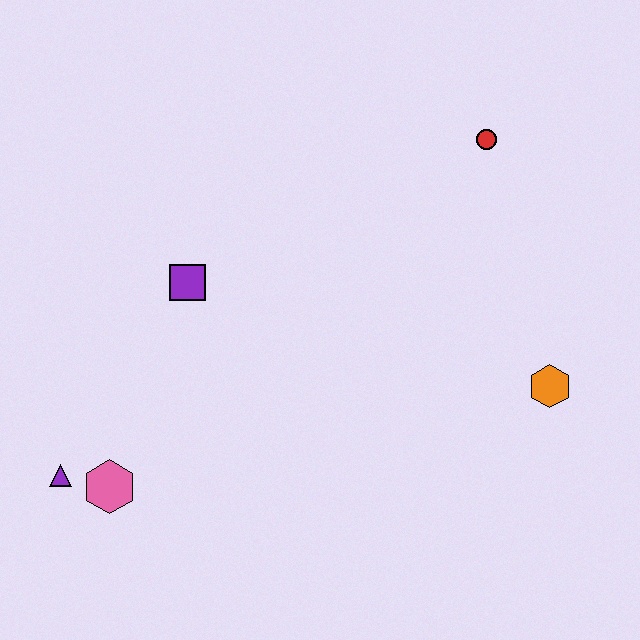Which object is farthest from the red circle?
The purple triangle is farthest from the red circle.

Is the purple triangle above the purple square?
No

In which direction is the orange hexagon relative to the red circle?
The orange hexagon is below the red circle.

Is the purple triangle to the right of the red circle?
No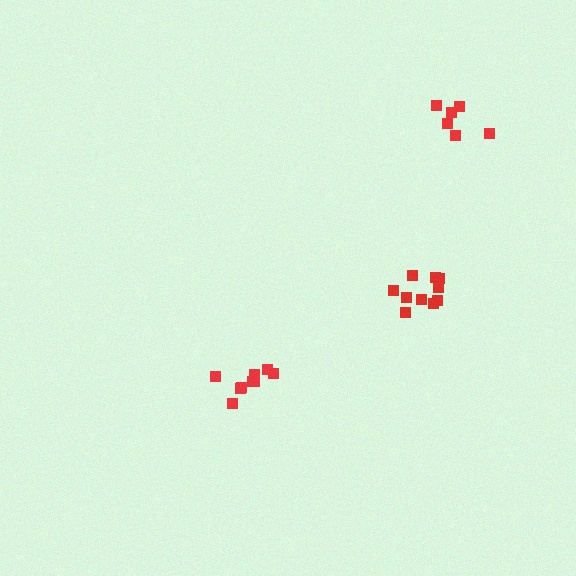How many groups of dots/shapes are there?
There are 3 groups.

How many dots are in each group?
Group 1: 10 dots, Group 2: 9 dots, Group 3: 6 dots (25 total).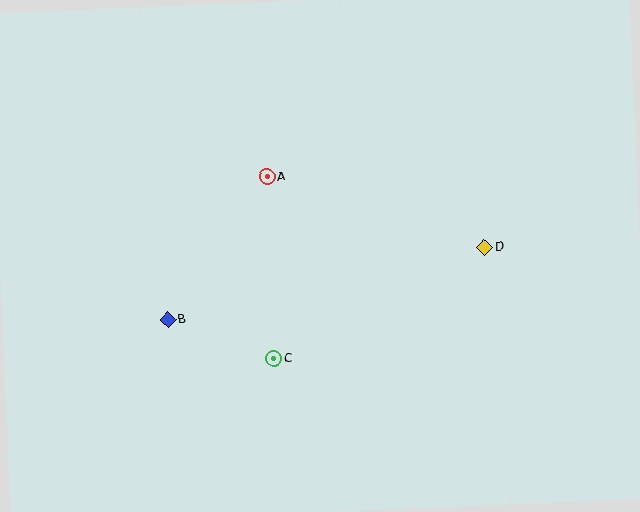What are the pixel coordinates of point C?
Point C is at (274, 359).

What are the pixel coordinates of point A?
Point A is at (267, 177).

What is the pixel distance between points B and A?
The distance between B and A is 174 pixels.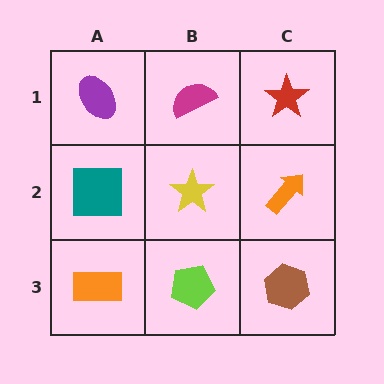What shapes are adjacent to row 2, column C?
A red star (row 1, column C), a brown hexagon (row 3, column C), a yellow star (row 2, column B).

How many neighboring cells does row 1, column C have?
2.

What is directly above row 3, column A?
A teal square.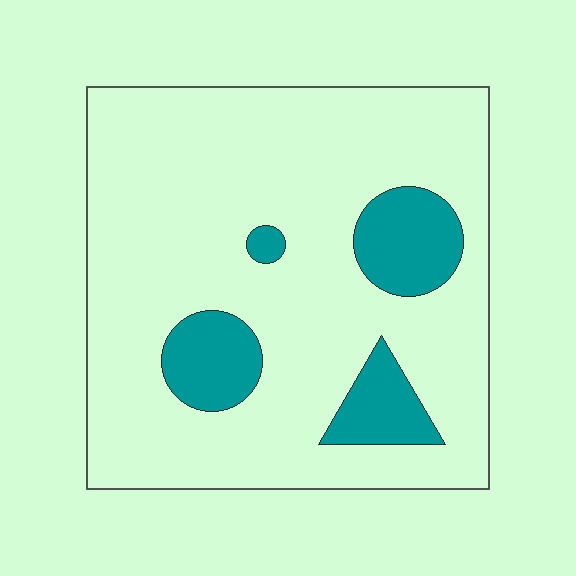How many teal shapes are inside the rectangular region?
4.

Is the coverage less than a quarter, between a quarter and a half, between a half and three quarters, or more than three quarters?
Less than a quarter.